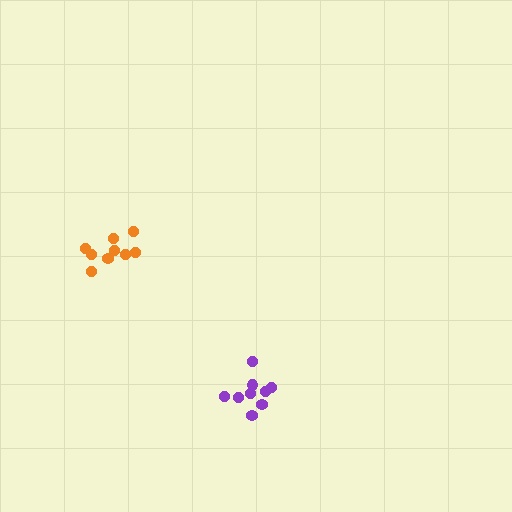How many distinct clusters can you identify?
There are 2 distinct clusters.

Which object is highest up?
The orange cluster is topmost.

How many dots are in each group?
Group 1: 9 dots, Group 2: 9 dots (18 total).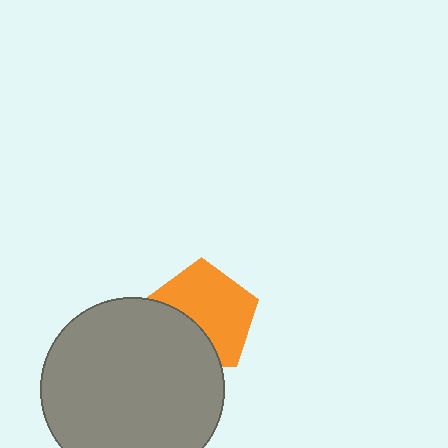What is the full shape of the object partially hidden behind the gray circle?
The partially hidden object is an orange pentagon.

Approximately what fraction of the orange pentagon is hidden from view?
Roughly 36% of the orange pentagon is hidden behind the gray circle.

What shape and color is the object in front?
The object in front is a gray circle.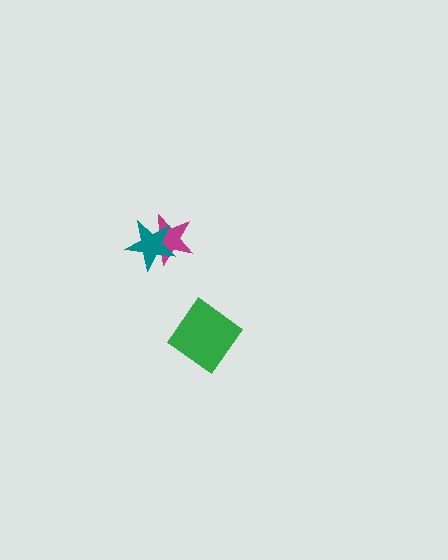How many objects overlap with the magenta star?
1 object overlaps with the magenta star.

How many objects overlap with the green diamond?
0 objects overlap with the green diamond.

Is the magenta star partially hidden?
Yes, it is partially covered by another shape.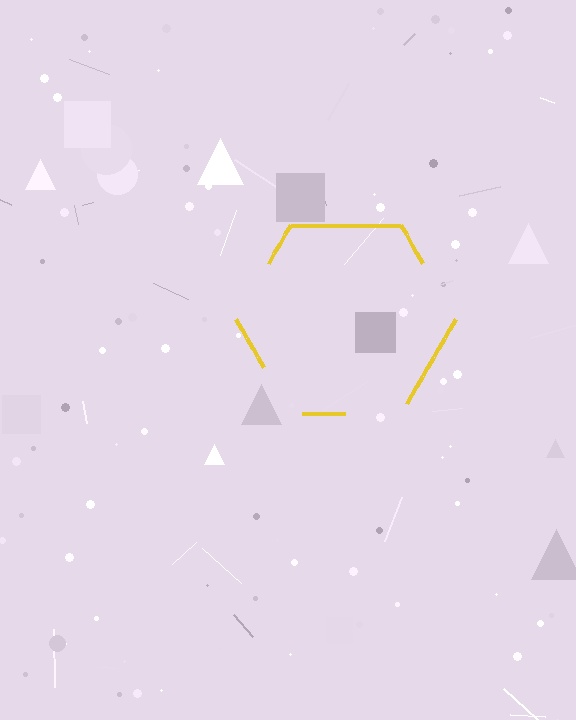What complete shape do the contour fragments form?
The contour fragments form a hexagon.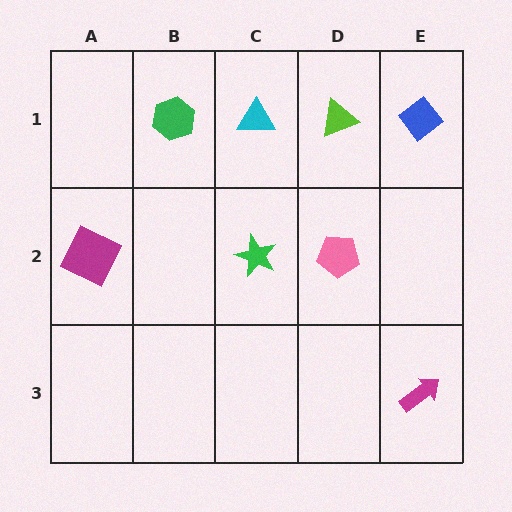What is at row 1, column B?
A green hexagon.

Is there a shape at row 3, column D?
No, that cell is empty.